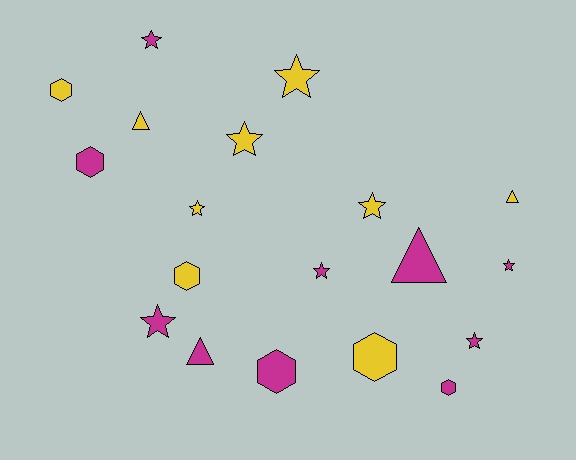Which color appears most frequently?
Magenta, with 10 objects.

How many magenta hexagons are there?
There are 3 magenta hexagons.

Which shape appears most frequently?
Star, with 9 objects.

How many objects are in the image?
There are 19 objects.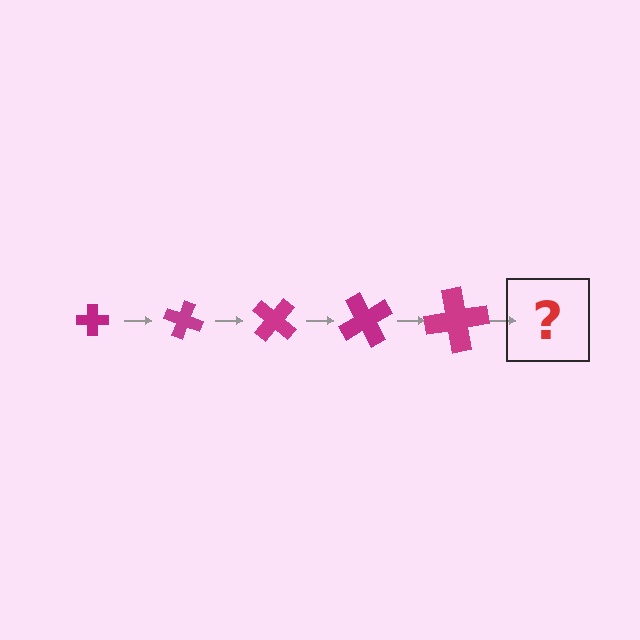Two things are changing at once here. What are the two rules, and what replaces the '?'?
The two rules are that the cross grows larger each step and it rotates 20 degrees each step. The '?' should be a cross, larger than the previous one and rotated 100 degrees from the start.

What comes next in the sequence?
The next element should be a cross, larger than the previous one and rotated 100 degrees from the start.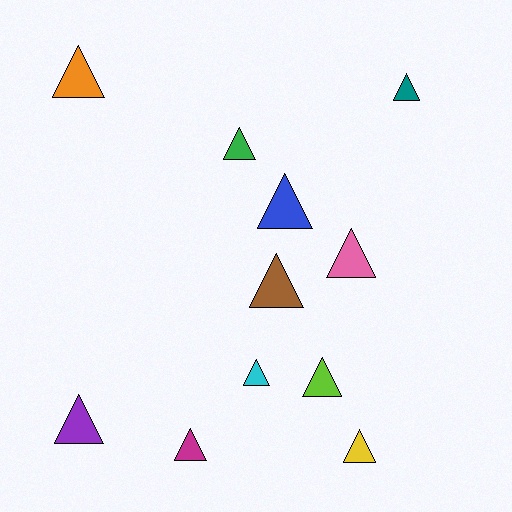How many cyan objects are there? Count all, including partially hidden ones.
There is 1 cyan object.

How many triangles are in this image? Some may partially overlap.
There are 11 triangles.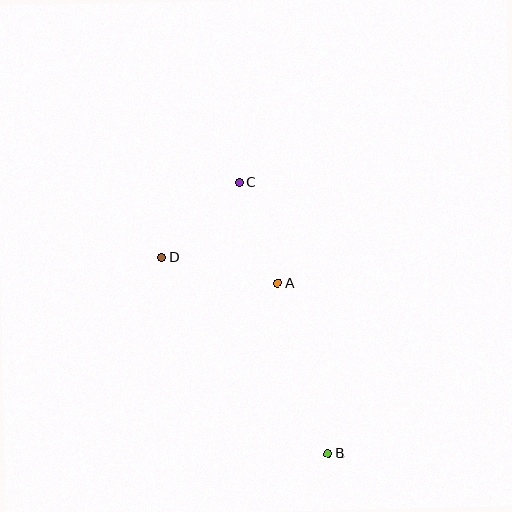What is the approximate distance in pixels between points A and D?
The distance between A and D is approximately 119 pixels.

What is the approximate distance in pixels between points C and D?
The distance between C and D is approximately 108 pixels.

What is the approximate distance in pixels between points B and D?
The distance between B and D is approximately 257 pixels.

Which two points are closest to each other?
Points A and C are closest to each other.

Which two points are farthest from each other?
Points B and C are farthest from each other.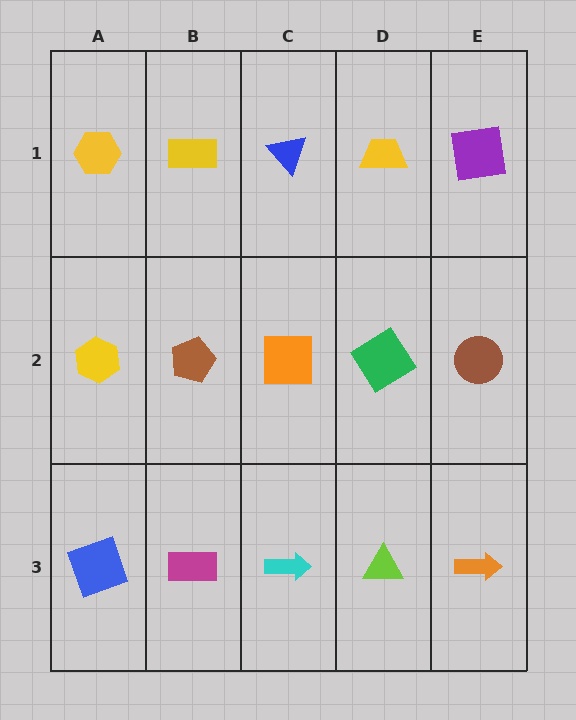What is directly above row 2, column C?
A blue triangle.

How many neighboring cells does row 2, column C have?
4.